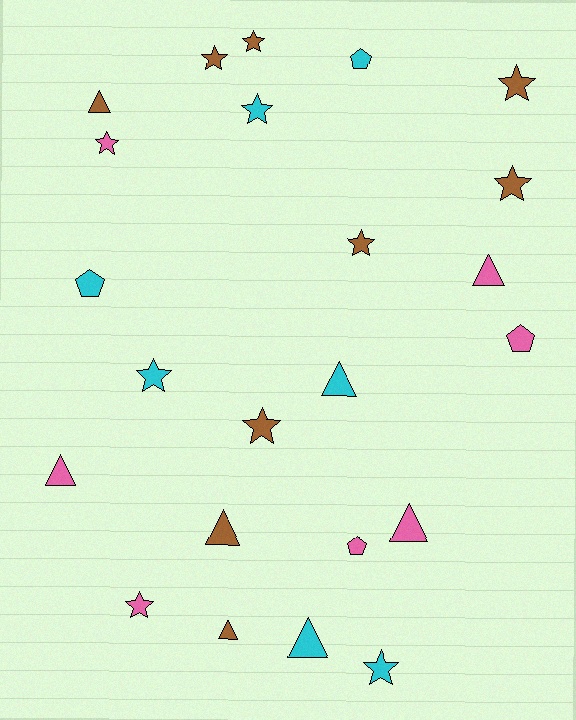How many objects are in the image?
There are 23 objects.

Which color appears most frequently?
Brown, with 9 objects.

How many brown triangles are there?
There are 3 brown triangles.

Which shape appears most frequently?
Star, with 11 objects.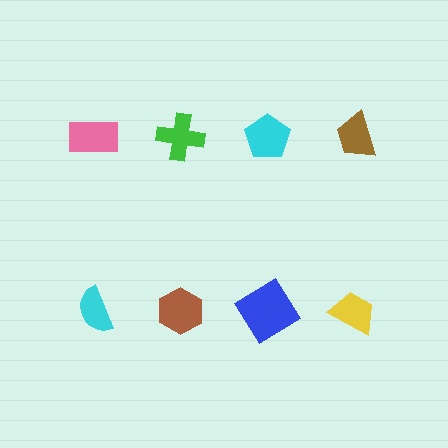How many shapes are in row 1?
4 shapes.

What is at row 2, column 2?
A brown hexagon.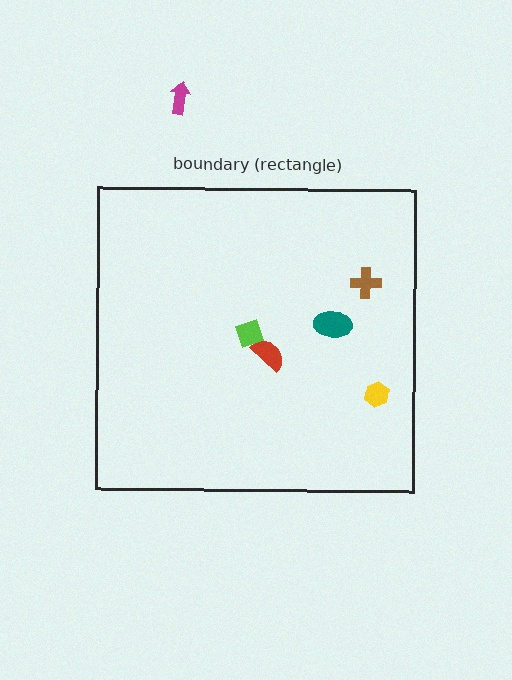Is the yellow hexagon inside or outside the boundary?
Inside.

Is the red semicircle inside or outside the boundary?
Inside.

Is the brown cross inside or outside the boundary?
Inside.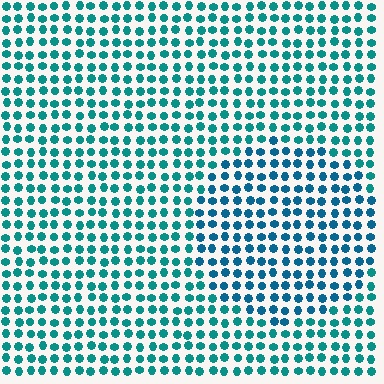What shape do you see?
I see a circle.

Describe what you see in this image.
The image is filled with small teal elements in a uniform arrangement. A circle-shaped region is visible where the elements are tinted to a slightly different hue, forming a subtle color boundary.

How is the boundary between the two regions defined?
The boundary is defined purely by a slight shift in hue (about 23 degrees). Spacing, size, and orientation are identical on both sides.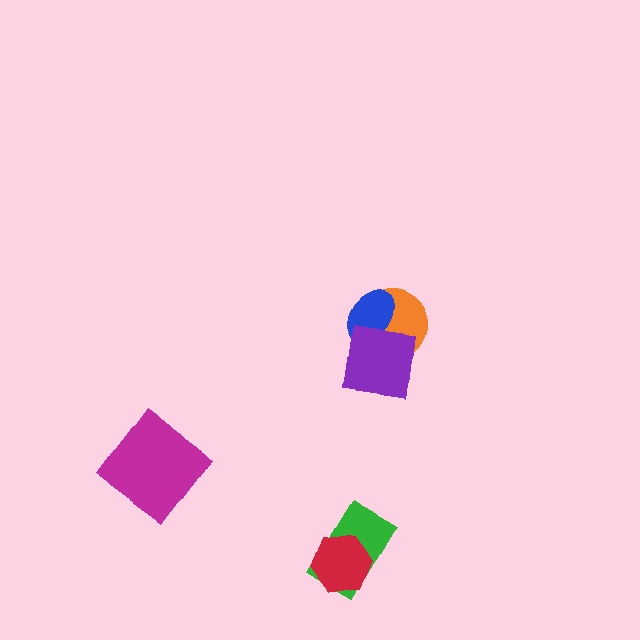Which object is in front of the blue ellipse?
The purple square is in front of the blue ellipse.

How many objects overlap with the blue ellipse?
2 objects overlap with the blue ellipse.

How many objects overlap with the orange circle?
2 objects overlap with the orange circle.